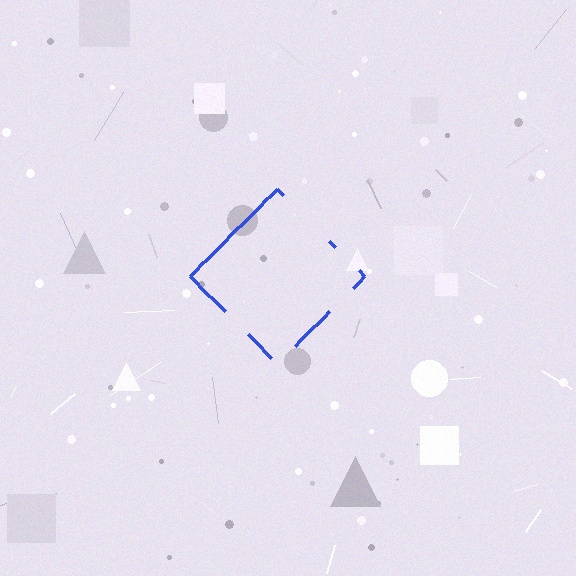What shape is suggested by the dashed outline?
The dashed outline suggests a diamond.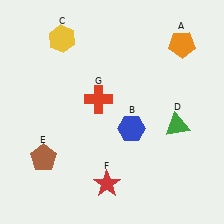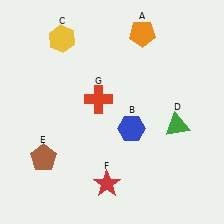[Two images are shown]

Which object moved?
The orange pentagon (A) moved left.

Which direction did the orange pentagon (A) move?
The orange pentagon (A) moved left.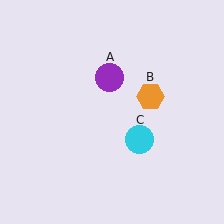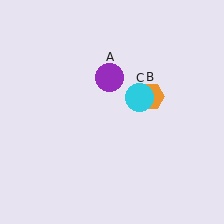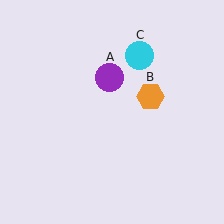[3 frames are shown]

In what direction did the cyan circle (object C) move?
The cyan circle (object C) moved up.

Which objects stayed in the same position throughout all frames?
Purple circle (object A) and orange hexagon (object B) remained stationary.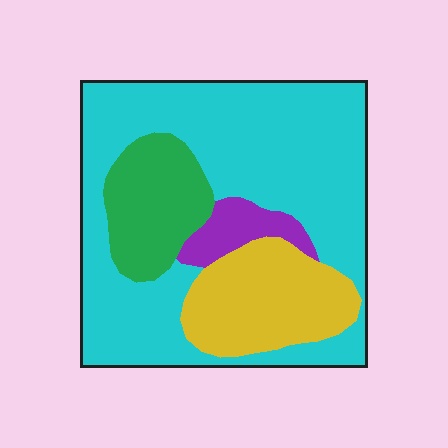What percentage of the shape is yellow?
Yellow takes up less than a quarter of the shape.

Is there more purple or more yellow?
Yellow.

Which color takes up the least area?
Purple, at roughly 5%.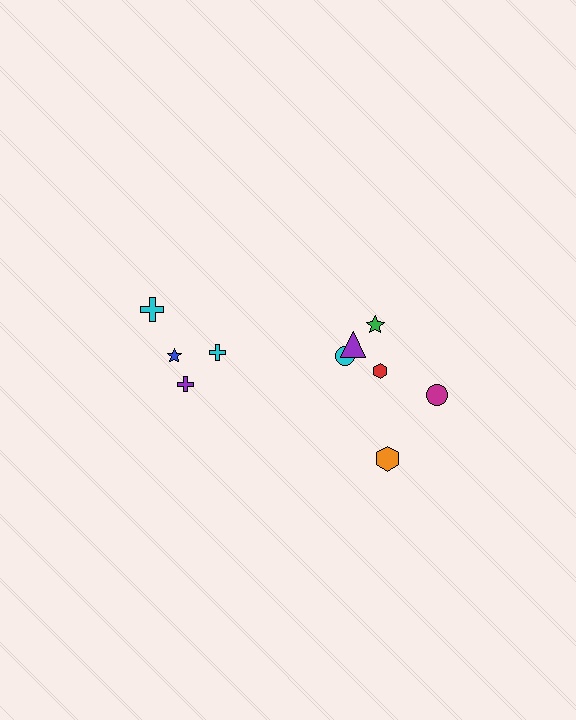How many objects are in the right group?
There are 6 objects.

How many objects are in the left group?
There are 4 objects.